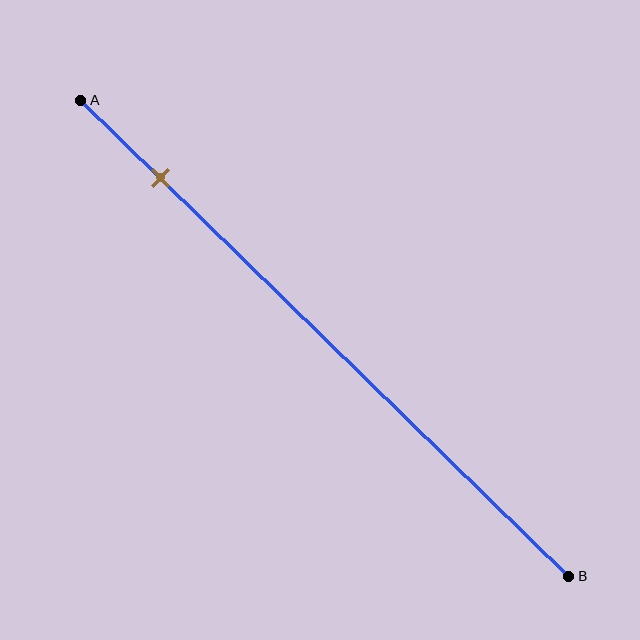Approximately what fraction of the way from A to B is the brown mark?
The brown mark is approximately 15% of the way from A to B.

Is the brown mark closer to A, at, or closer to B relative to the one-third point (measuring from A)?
The brown mark is closer to point A than the one-third point of segment AB.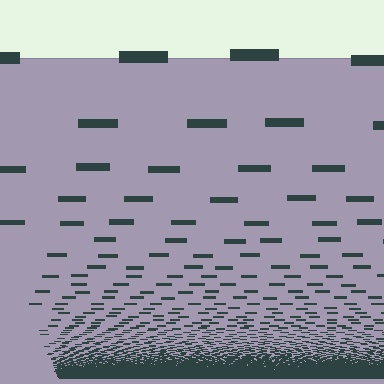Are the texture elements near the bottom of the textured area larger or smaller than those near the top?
Smaller. The gradient is inverted — elements near the bottom are smaller and denser.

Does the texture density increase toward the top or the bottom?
Density increases toward the bottom.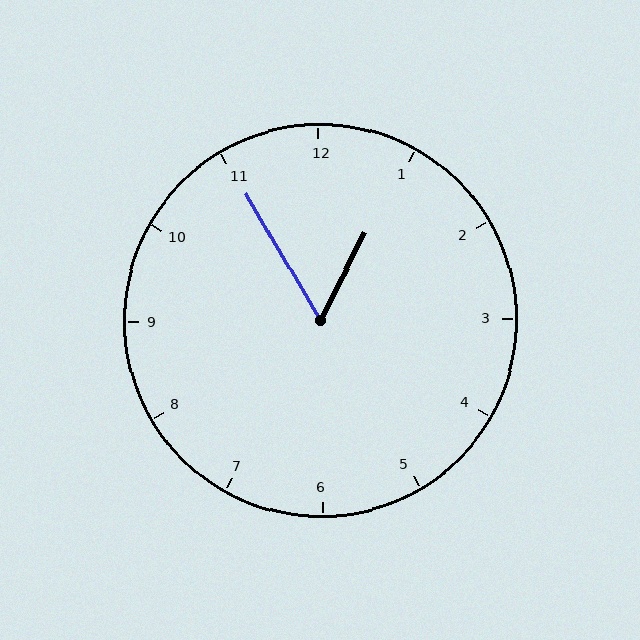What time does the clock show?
12:55.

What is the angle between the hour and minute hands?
Approximately 58 degrees.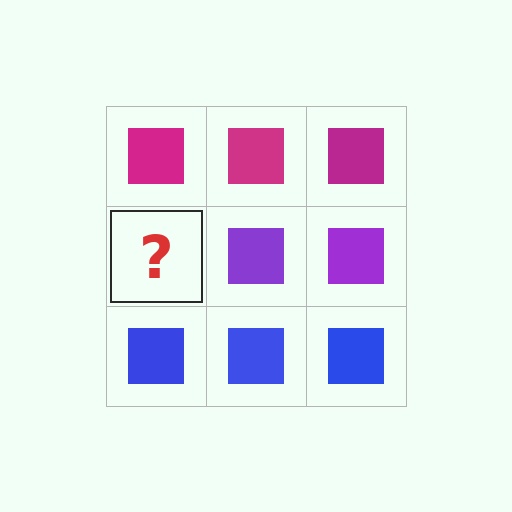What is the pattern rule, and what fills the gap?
The rule is that each row has a consistent color. The gap should be filled with a purple square.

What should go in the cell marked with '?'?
The missing cell should contain a purple square.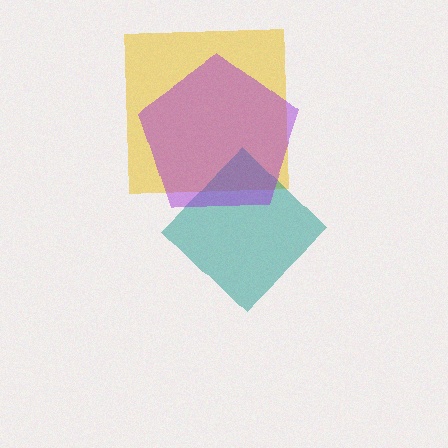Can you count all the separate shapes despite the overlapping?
Yes, there are 3 separate shapes.